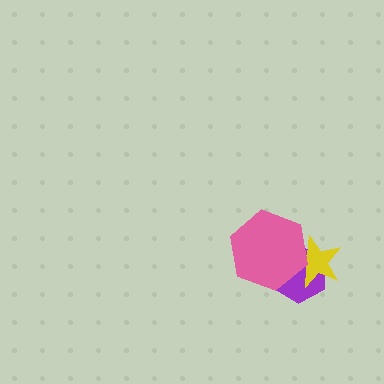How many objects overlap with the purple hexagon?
2 objects overlap with the purple hexagon.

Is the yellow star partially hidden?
Yes, it is partially covered by another shape.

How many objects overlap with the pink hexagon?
2 objects overlap with the pink hexagon.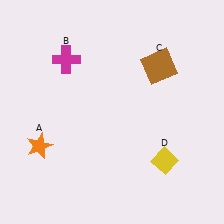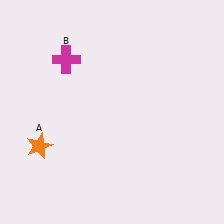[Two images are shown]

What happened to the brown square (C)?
The brown square (C) was removed in Image 2. It was in the top-right area of Image 1.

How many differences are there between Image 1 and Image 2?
There are 2 differences between the two images.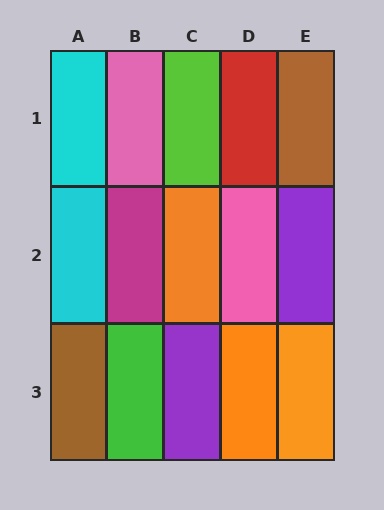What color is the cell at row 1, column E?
Brown.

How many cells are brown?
2 cells are brown.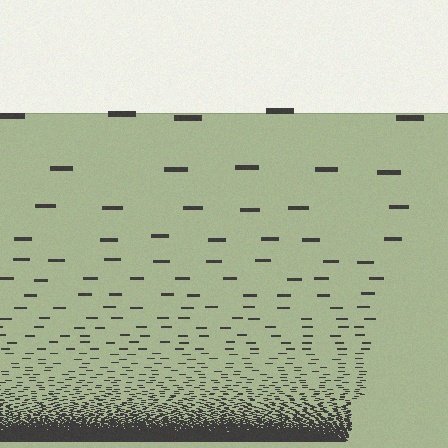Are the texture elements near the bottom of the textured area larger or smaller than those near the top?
Smaller. The gradient is inverted — elements near the bottom are smaller and denser.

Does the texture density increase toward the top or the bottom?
Density increases toward the bottom.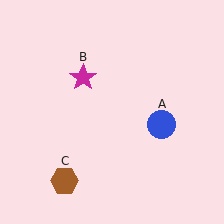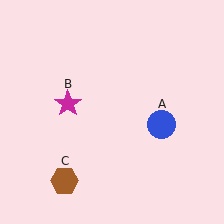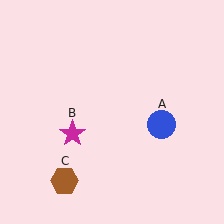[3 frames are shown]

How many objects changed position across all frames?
1 object changed position: magenta star (object B).